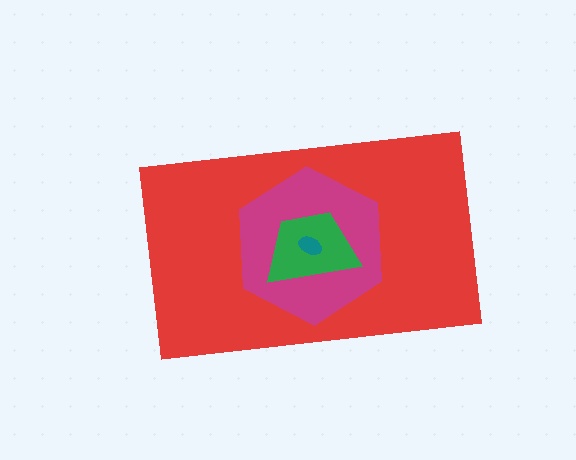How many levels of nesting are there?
4.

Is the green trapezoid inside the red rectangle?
Yes.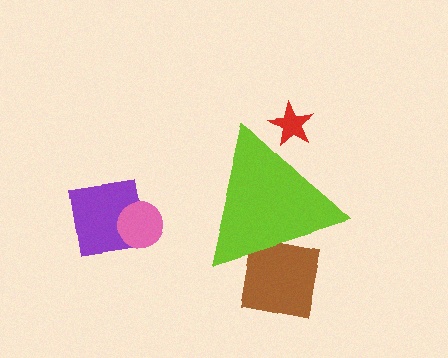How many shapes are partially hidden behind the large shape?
2 shapes are partially hidden.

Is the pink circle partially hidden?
No, the pink circle is fully visible.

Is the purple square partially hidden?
No, the purple square is fully visible.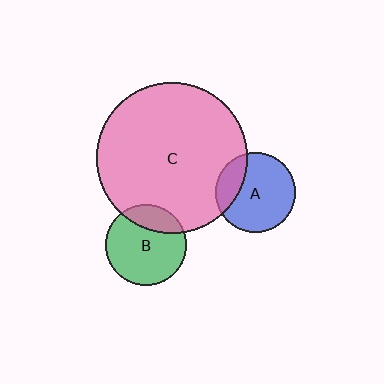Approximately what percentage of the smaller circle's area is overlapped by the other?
Approximately 25%.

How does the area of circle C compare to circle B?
Approximately 3.5 times.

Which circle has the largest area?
Circle C (pink).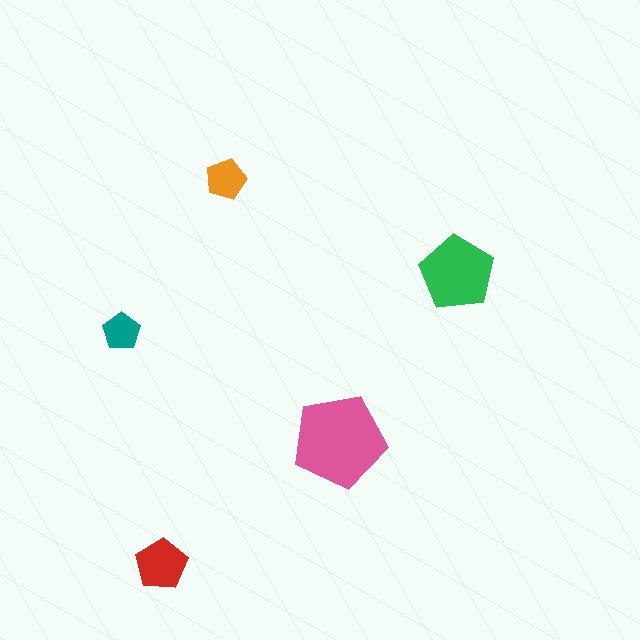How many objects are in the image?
There are 5 objects in the image.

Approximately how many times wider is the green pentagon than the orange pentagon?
About 2 times wider.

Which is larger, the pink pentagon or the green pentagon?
The pink one.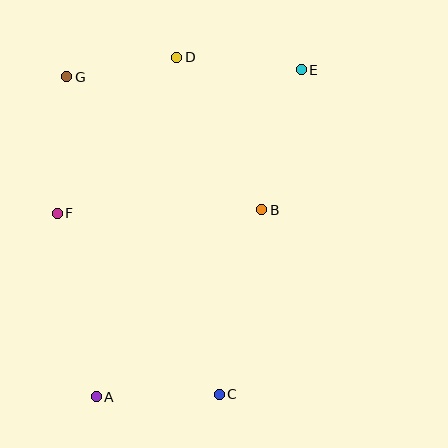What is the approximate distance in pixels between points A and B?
The distance between A and B is approximately 250 pixels.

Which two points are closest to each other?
Points D and G are closest to each other.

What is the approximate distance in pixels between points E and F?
The distance between E and F is approximately 283 pixels.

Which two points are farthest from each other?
Points A and E are farthest from each other.